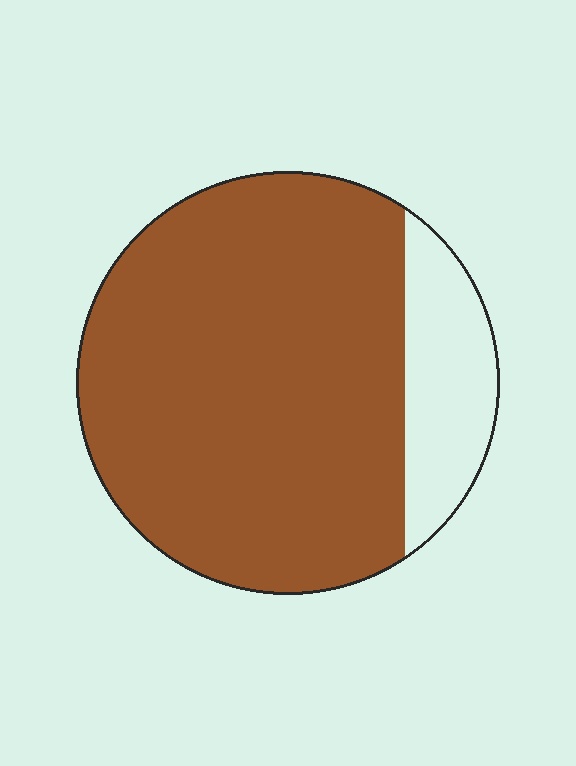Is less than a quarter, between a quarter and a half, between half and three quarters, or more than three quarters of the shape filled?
More than three quarters.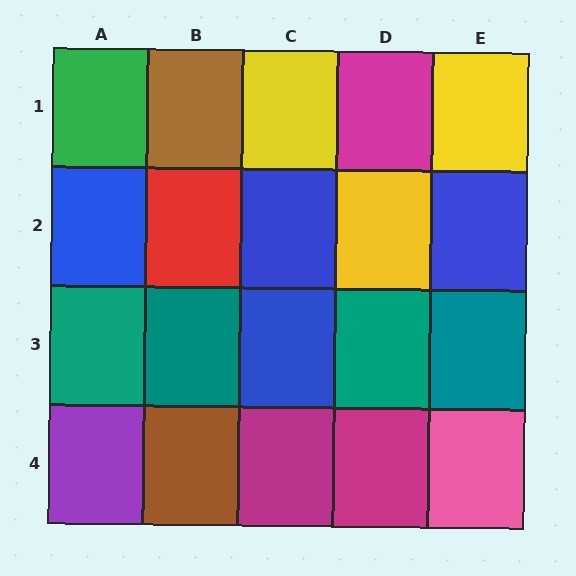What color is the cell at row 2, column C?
Blue.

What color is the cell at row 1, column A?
Green.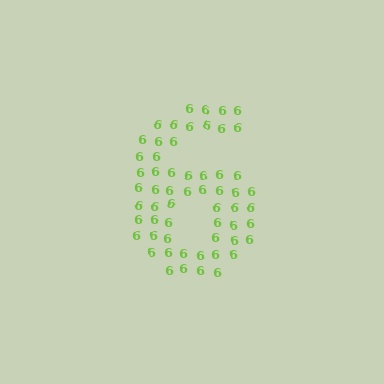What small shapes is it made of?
It is made of small digit 6's.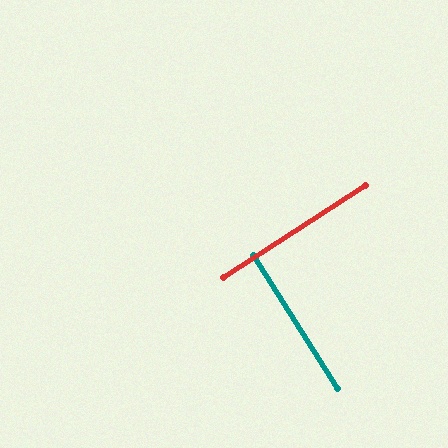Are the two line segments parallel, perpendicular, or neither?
Perpendicular — they meet at approximately 89°.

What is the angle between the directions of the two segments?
Approximately 89 degrees.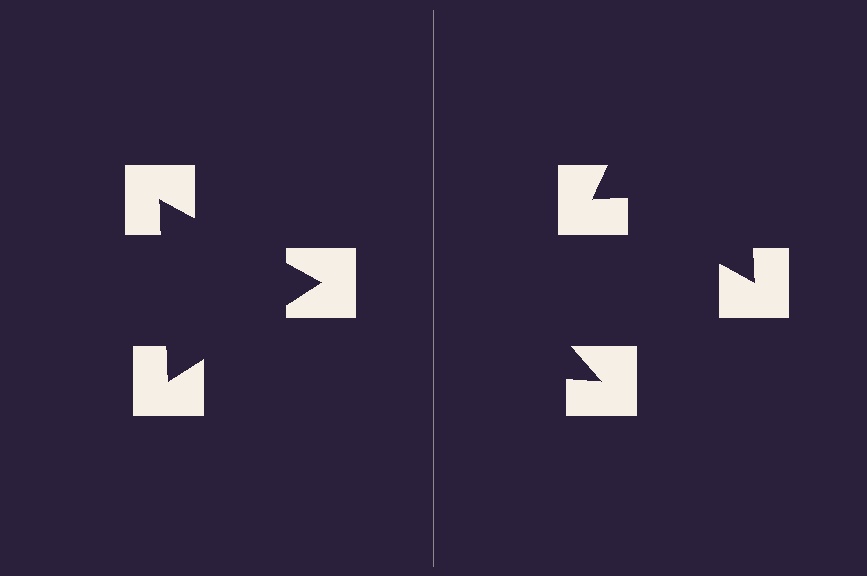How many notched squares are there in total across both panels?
6 — 3 on each side.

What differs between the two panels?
The notched squares are positioned identically on both sides; only the wedge orientations differ. On the left they align to a triangle; on the right they are misaligned.